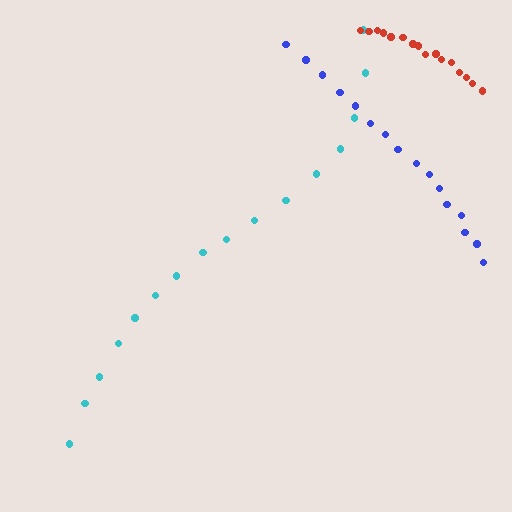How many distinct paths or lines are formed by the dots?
There are 3 distinct paths.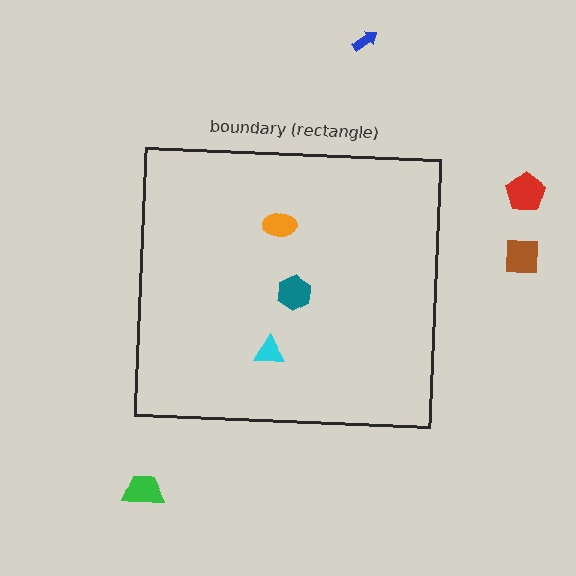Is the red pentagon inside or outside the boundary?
Outside.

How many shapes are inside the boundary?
3 inside, 4 outside.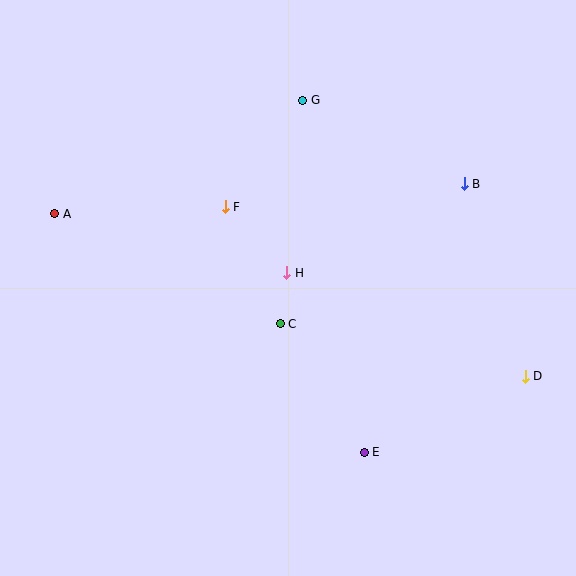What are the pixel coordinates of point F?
Point F is at (225, 207).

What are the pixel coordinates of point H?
Point H is at (287, 273).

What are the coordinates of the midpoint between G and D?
The midpoint between G and D is at (414, 238).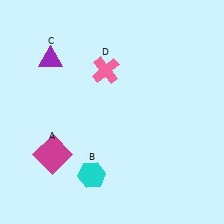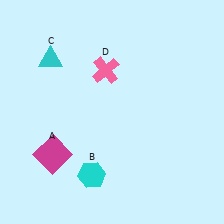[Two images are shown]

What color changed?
The triangle (C) changed from purple in Image 1 to cyan in Image 2.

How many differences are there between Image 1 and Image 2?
There is 1 difference between the two images.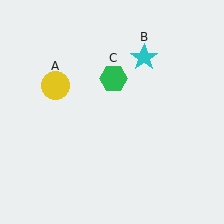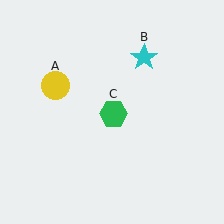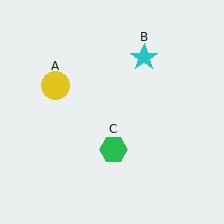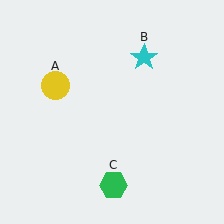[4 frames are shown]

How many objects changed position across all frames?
1 object changed position: green hexagon (object C).